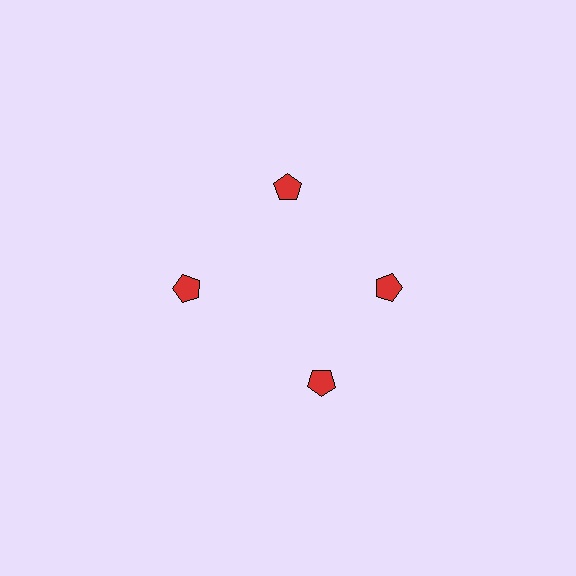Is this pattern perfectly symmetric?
No. The 4 red pentagons are arranged in a ring, but one element near the 6 o'clock position is rotated out of alignment along the ring, breaking the 4-fold rotational symmetry.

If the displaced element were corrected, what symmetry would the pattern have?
It would have 4-fold rotational symmetry — the pattern would map onto itself every 90 degrees.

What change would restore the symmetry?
The symmetry would be restored by rotating it back into even spacing with its neighbors so that all 4 pentagons sit at equal angles and equal distance from the center.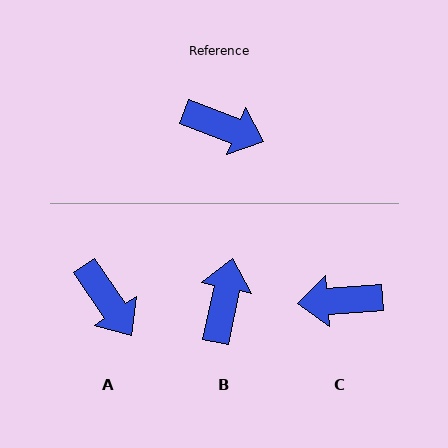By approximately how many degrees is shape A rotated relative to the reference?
Approximately 35 degrees clockwise.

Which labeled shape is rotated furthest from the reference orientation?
C, about 155 degrees away.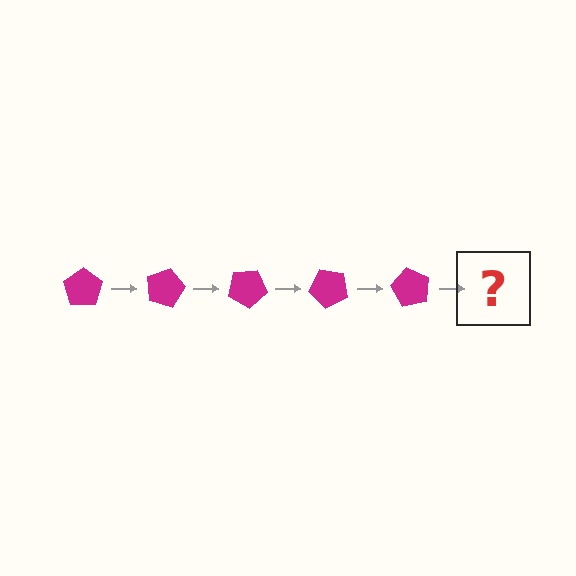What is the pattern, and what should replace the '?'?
The pattern is that the pentagon rotates 15 degrees each step. The '?' should be a magenta pentagon rotated 75 degrees.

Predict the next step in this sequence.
The next step is a magenta pentagon rotated 75 degrees.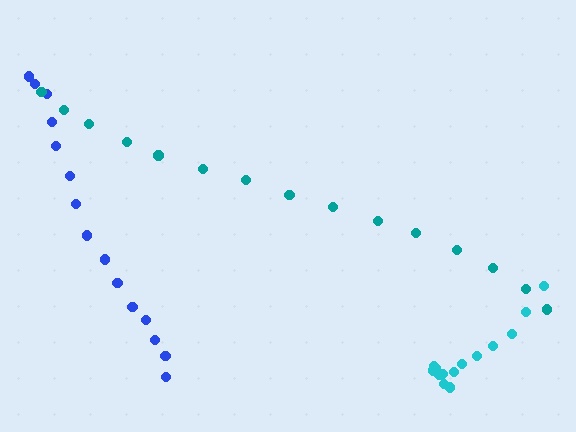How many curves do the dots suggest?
There are 3 distinct paths.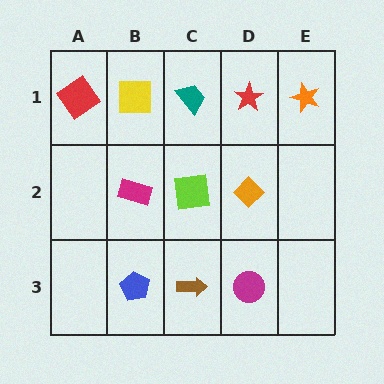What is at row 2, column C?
A lime square.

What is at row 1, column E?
An orange star.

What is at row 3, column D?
A magenta circle.